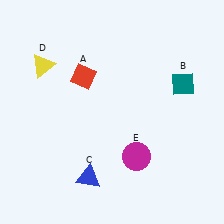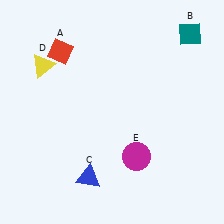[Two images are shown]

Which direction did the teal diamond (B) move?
The teal diamond (B) moved up.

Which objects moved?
The objects that moved are: the red diamond (A), the teal diamond (B).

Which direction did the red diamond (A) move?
The red diamond (A) moved up.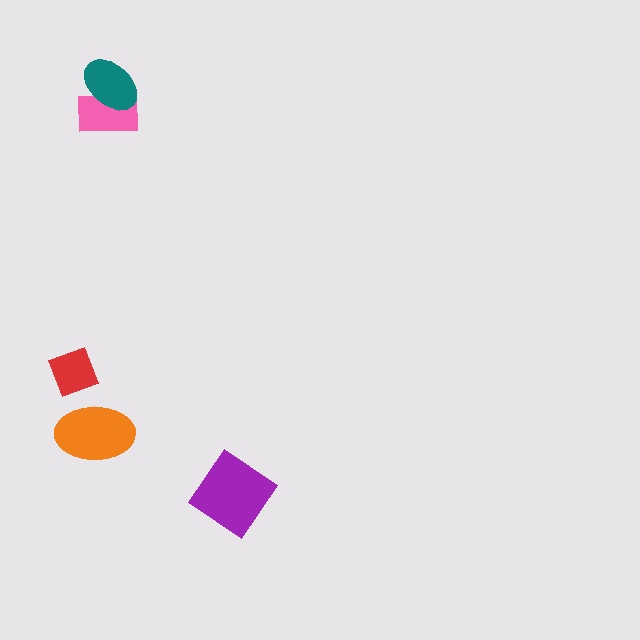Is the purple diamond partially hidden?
No, no other shape covers it.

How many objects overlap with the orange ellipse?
0 objects overlap with the orange ellipse.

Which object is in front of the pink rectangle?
The teal ellipse is in front of the pink rectangle.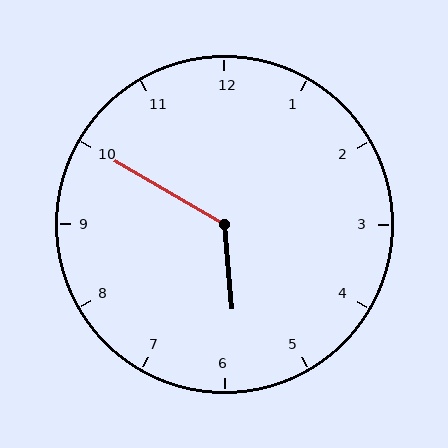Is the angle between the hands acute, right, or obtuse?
It is obtuse.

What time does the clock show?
5:50.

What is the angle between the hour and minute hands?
Approximately 125 degrees.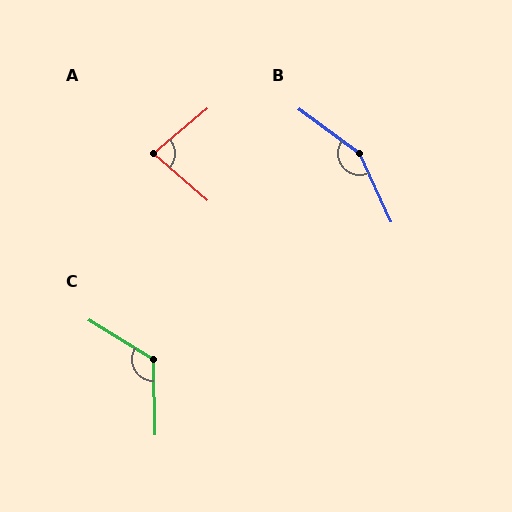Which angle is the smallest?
A, at approximately 80 degrees.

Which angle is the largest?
B, at approximately 152 degrees.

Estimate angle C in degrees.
Approximately 123 degrees.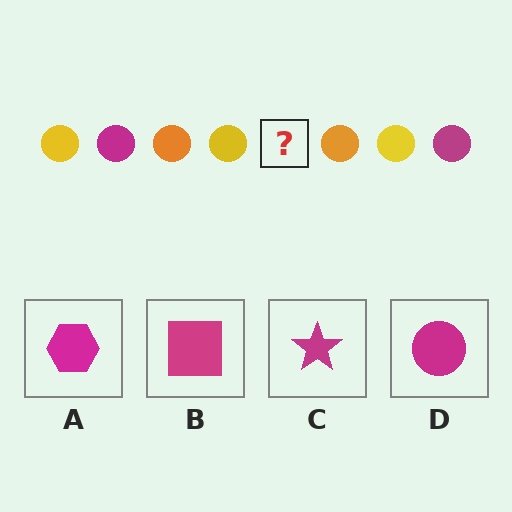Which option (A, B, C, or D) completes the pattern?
D.